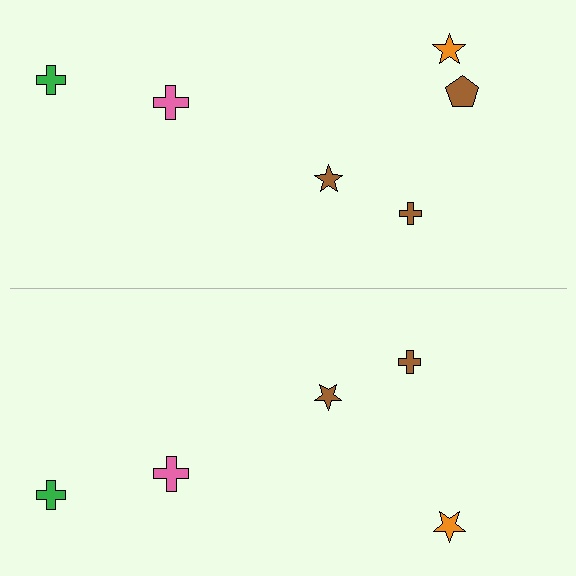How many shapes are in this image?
There are 11 shapes in this image.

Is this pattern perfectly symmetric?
No, the pattern is not perfectly symmetric. A brown pentagon is missing from the bottom side.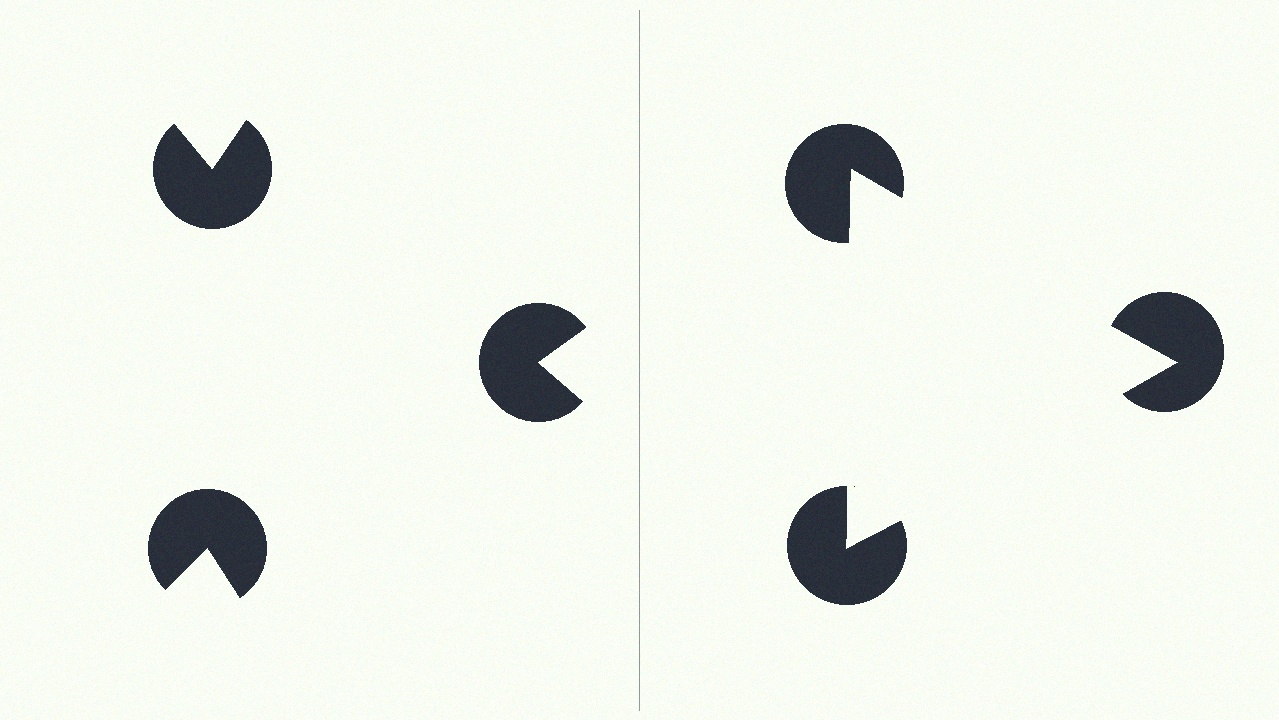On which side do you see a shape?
An illusory triangle appears on the right side. On the left side the wedge cuts are rotated, so no coherent shape forms.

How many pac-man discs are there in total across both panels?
6 — 3 on each side.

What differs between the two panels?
The pac-man discs are positioned identically on both sides; only the wedge orientations differ. On the right they align to a triangle; on the left they are misaligned.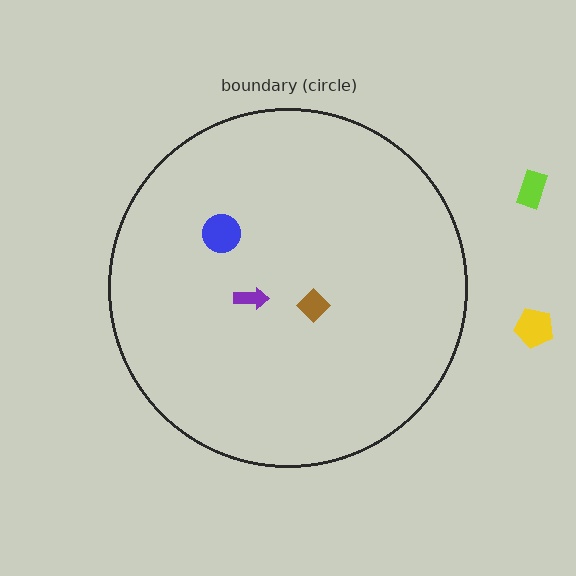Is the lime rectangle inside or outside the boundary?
Outside.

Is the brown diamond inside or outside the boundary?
Inside.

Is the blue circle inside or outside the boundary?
Inside.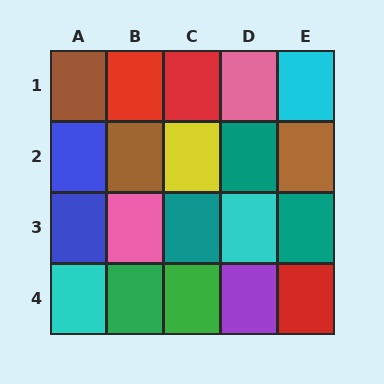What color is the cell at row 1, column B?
Red.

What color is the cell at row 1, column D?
Pink.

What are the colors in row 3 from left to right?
Blue, pink, teal, cyan, teal.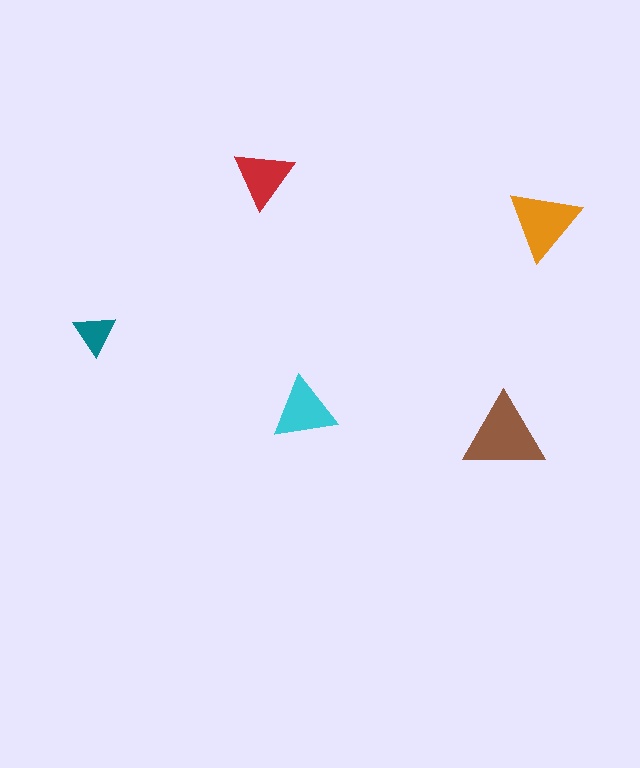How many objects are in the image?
There are 5 objects in the image.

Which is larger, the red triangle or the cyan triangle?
The cyan one.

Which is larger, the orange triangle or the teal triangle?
The orange one.